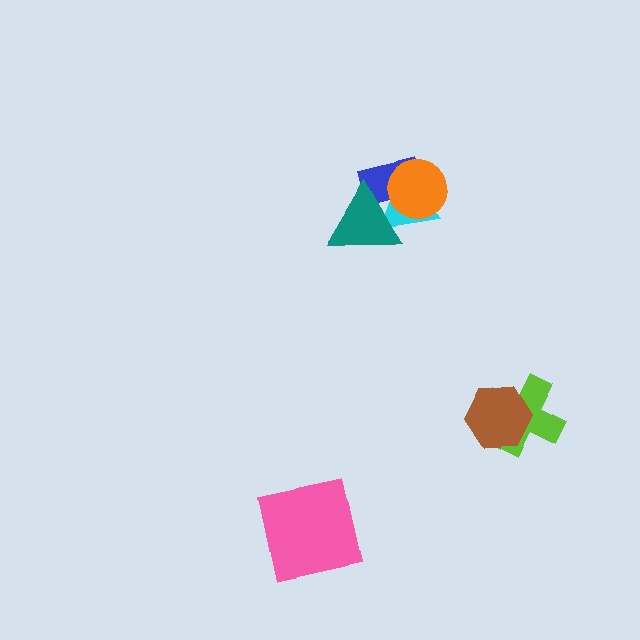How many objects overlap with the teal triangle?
3 objects overlap with the teal triangle.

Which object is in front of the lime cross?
The brown hexagon is in front of the lime cross.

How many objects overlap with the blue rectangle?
3 objects overlap with the blue rectangle.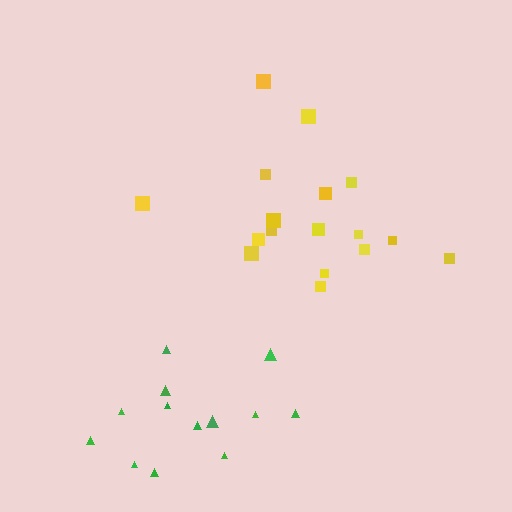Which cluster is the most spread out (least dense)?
Yellow.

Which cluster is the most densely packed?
Green.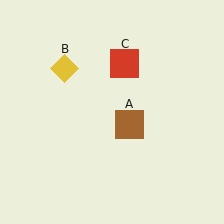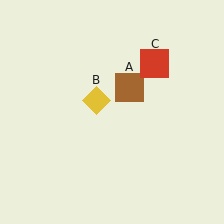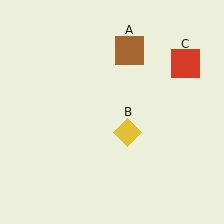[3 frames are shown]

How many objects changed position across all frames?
3 objects changed position: brown square (object A), yellow diamond (object B), red square (object C).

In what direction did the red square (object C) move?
The red square (object C) moved right.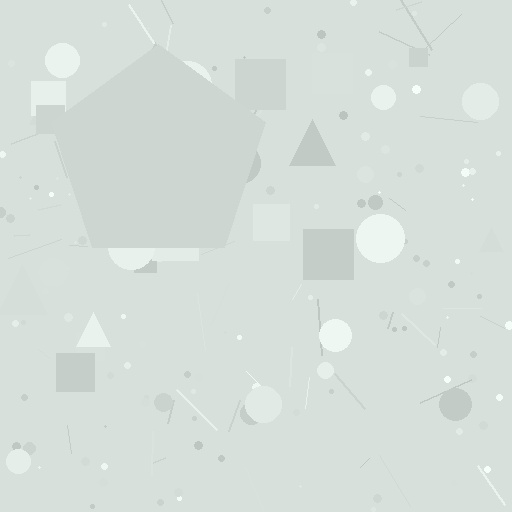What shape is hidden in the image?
A pentagon is hidden in the image.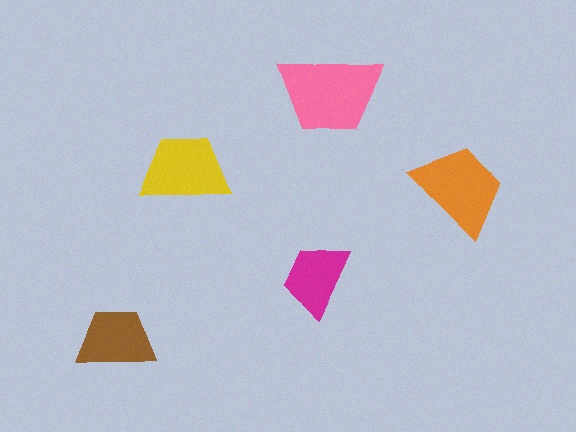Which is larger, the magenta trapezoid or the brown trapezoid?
The brown one.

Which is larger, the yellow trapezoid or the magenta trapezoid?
The yellow one.